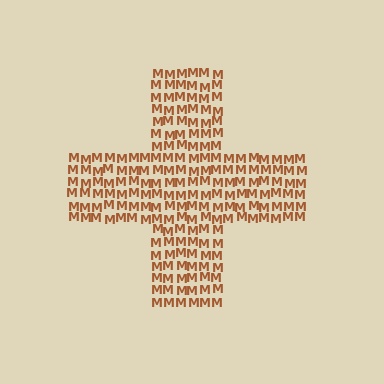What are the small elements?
The small elements are letter M's.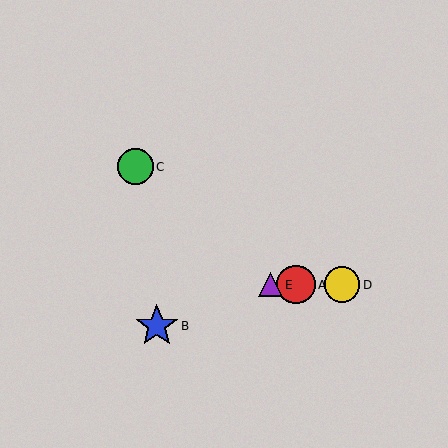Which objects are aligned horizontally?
Objects A, D, E are aligned horizontally.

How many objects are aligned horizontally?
3 objects (A, D, E) are aligned horizontally.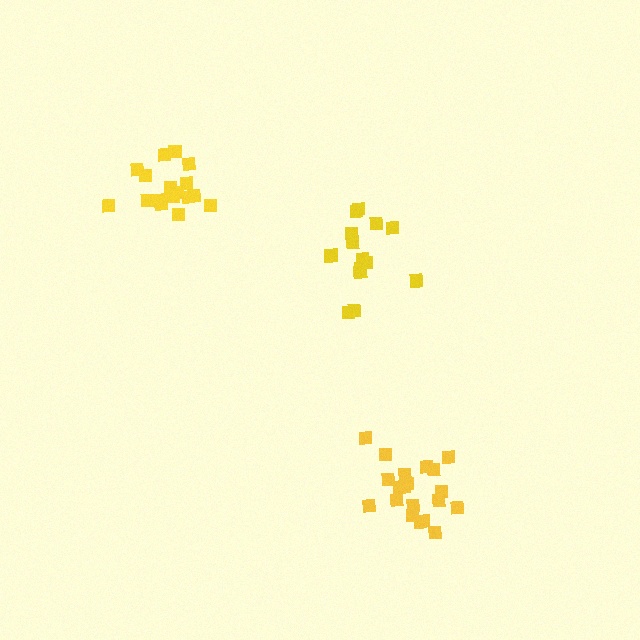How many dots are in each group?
Group 1: 14 dots, Group 2: 20 dots, Group 3: 17 dots (51 total).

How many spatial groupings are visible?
There are 3 spatial groupings.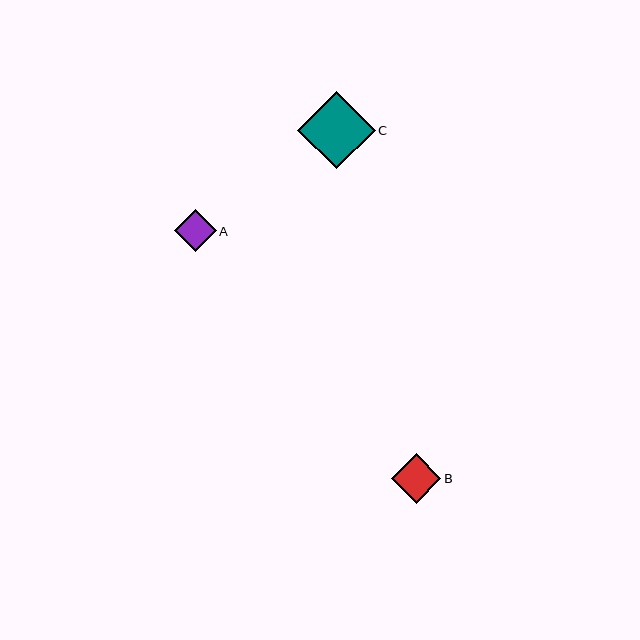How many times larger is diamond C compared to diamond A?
Diamond C is approximately 1.9 times the size of diamond A.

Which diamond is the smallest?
Diamond A is the smallest with a size of approximately 42 pixels.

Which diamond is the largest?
Diamond C is the largest with a size of approximately 78 pixels.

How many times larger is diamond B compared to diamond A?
Diamond B is approximately 1.2 times the size of diamond A.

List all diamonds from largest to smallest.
From largest to smallest: C, B, A.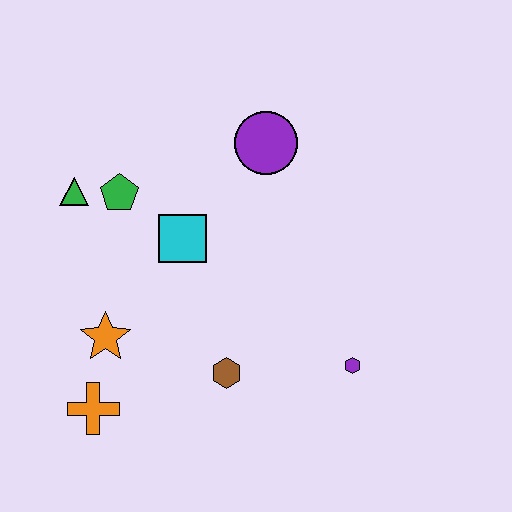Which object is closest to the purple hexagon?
The brown hexagon is closest to the purple hexagon.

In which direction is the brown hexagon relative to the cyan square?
The brown hexagon is below the cyan square.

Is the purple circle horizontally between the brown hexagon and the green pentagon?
No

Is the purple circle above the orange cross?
Yes